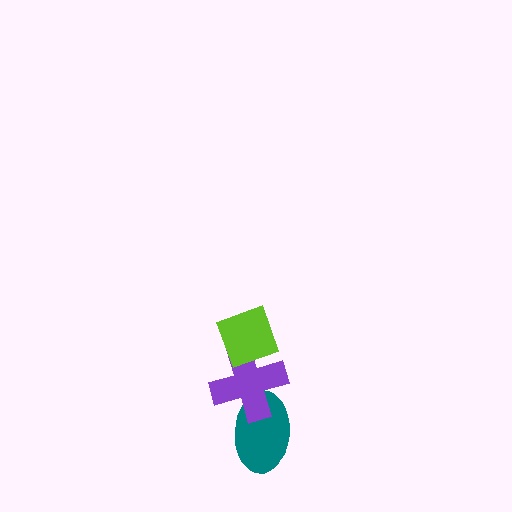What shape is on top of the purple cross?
The lime diamond is on top of the purple cross.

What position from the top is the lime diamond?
The lime diamond is 1st from the top.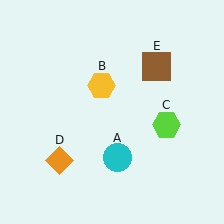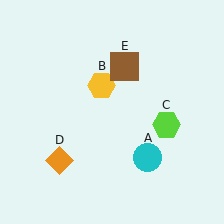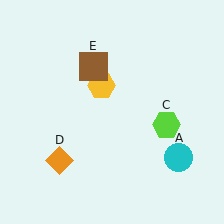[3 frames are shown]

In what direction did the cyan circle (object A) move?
The cyan circle (object A) moved right.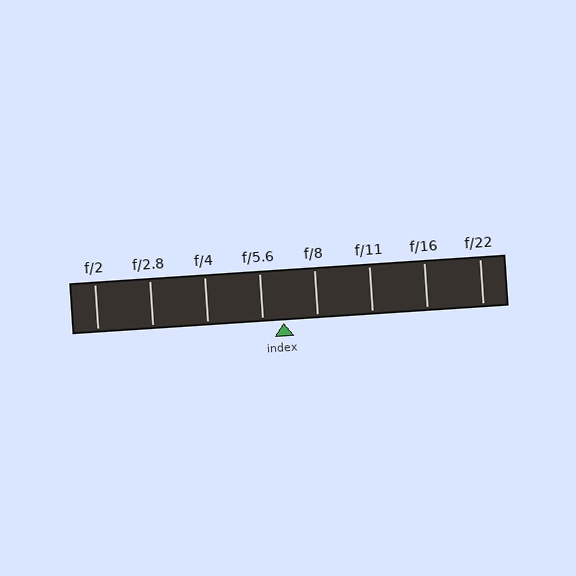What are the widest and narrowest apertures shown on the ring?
The widest aperture shown is f/2 and the narrowest is f/22.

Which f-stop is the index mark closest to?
The index mark is closest to f/5.6.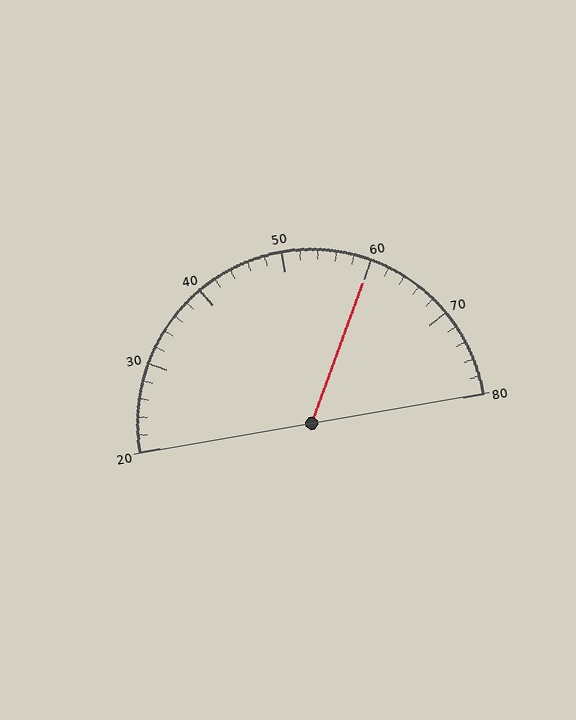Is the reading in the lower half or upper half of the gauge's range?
The reading is in the upper half of the range (20 to 80).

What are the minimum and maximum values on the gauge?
The gauge ranges from 20 to 80.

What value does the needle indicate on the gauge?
The needle indicates approximately 60.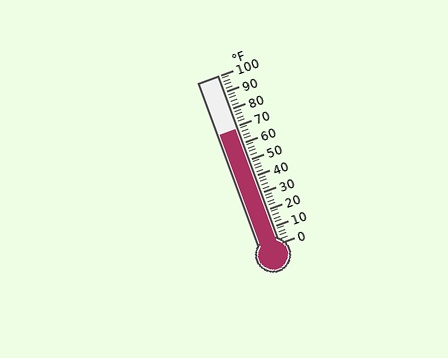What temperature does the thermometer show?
The thermometer shows approximately 68°F.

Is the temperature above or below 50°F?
The temperature is above 50°F.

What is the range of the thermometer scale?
The thermometer scale ranges from 0°F to 100°F.